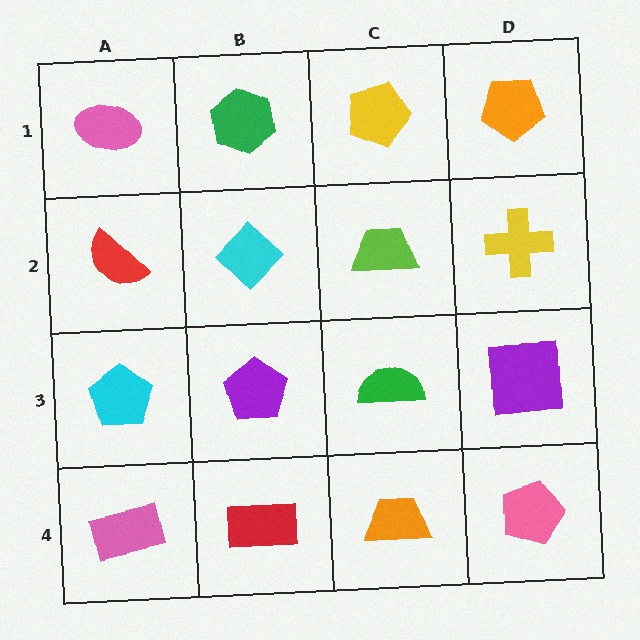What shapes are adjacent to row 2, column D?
An orange pentagon (row 1, column D), a purple square (row 3, column D), a lime trapezoid (row 2, column C).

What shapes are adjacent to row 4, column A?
A cyan pentagon (row 3, column A), a red rectangle (row 4, column B).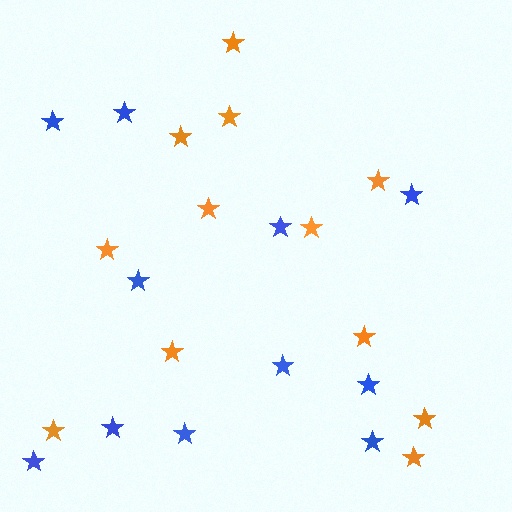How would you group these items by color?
There are 2 groups: one group of orange stars (12) and one group of blue stars (11).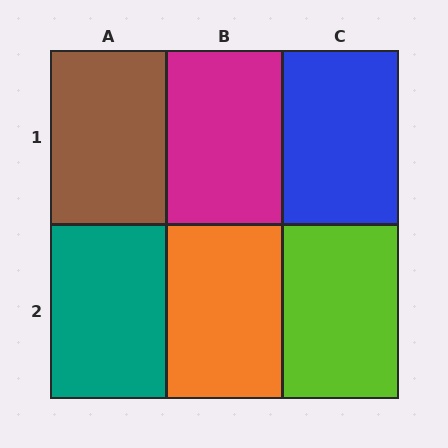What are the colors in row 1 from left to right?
Brown, magenta, blue.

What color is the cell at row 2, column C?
Lime.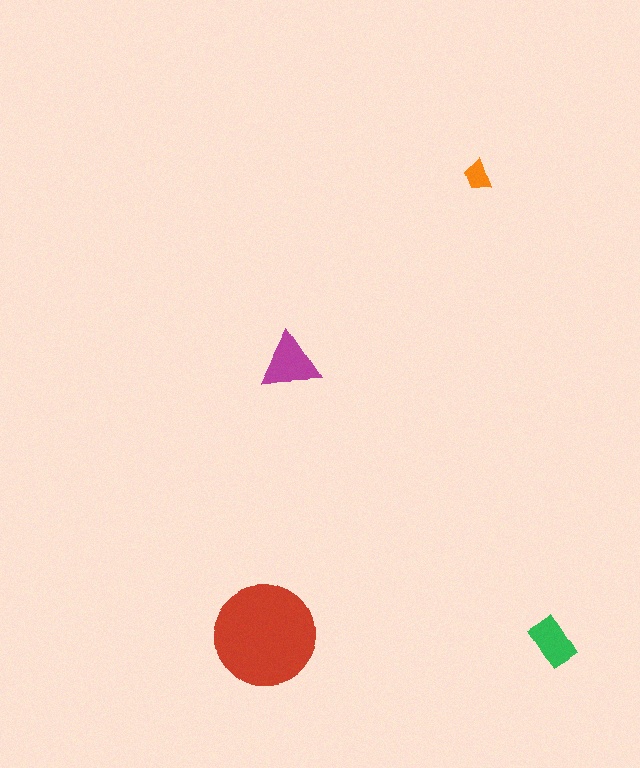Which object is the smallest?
The orange trapezoid.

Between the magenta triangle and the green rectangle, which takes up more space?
The magenta triangle.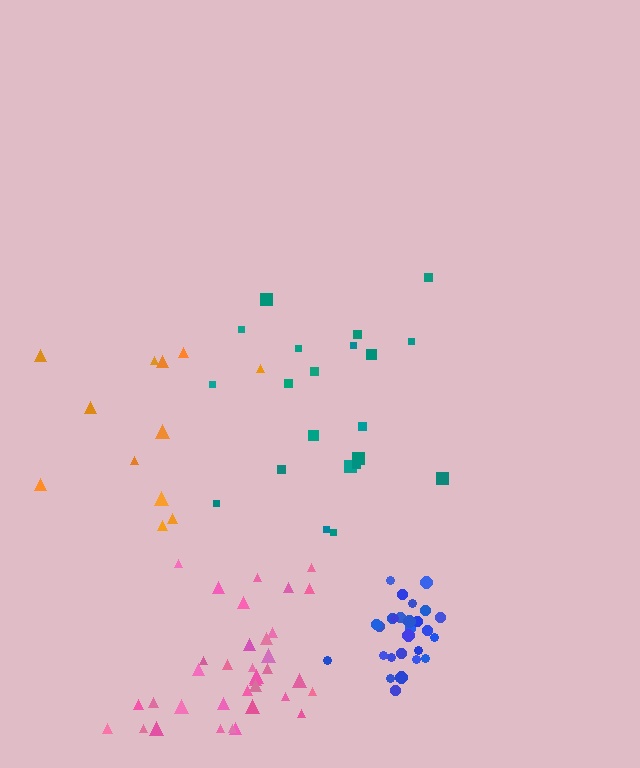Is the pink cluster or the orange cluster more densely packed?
Pink.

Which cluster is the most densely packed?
Blue.